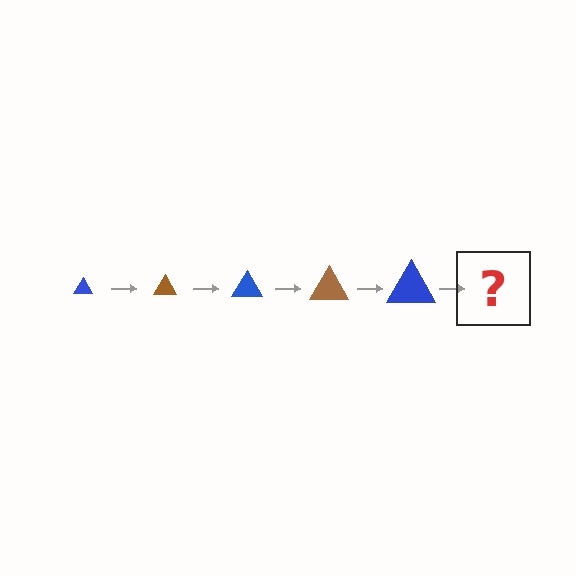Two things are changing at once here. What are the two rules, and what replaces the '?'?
The two rules are that the triangle grows larger each step and the color cycles through blue and brown. The '?' should be a brown triangle, larger than the previous one.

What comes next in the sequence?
The next element should be a brown triangle, larger than the previous one.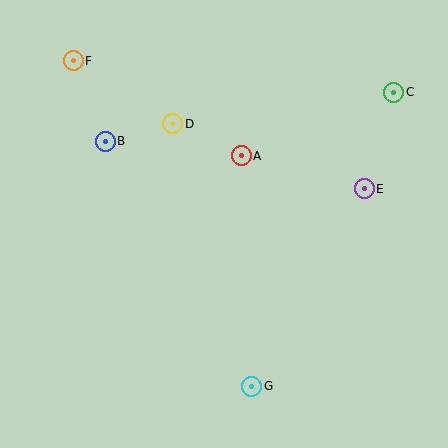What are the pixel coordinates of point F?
Point F is at (73, 61).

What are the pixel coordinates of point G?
Point G is at (252, 386).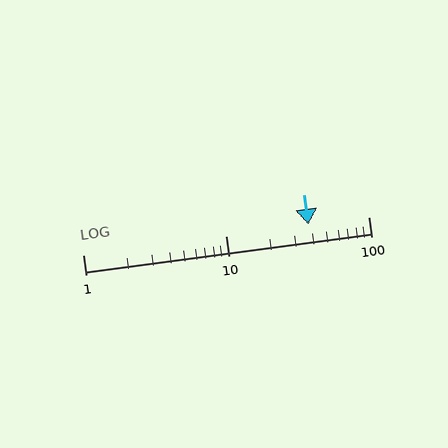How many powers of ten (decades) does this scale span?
The scale spans 2 decades, from 1 to 100.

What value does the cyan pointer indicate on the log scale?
The pointer indicates approximately 38.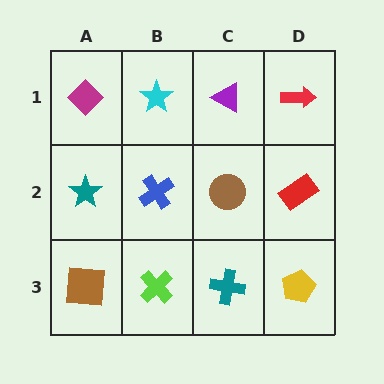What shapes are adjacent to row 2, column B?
A cyan star (row 1, column B), a lime cross (row 3, column B), a teal star (row 2, column A), a brown circle (row 2, column C).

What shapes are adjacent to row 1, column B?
A blue cross (row 2, column B), a magenta diamond (row 1, column A), a purple triangle (row 1, column C).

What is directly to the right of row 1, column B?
A purple triangle.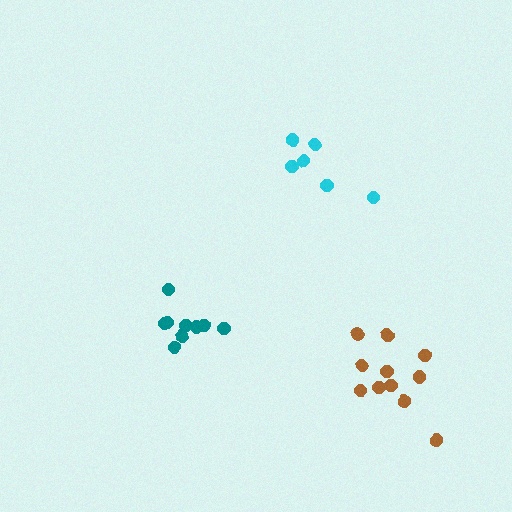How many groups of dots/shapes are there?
There are 3 groups.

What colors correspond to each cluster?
The clusters are colored: cyan, teal, brown.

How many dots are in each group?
Group 1: 7 dots, Group 2: 9 dots, Group 3: 12 dots (28 total).